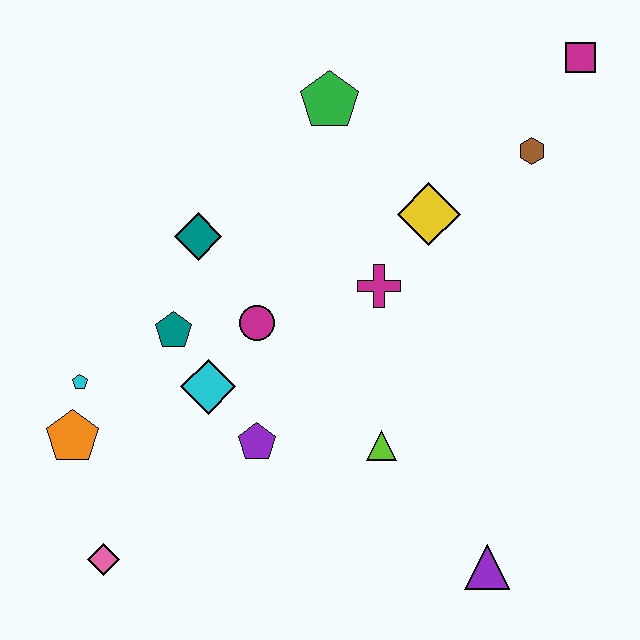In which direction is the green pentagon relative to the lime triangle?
The green pentagon is above the lime triangle.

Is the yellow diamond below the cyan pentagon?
No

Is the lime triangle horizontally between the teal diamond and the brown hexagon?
Yes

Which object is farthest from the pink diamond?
The magenta square is farthest from the pink diamond.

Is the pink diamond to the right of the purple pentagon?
No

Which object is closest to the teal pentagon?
The cyan diamond is closest to the teal pentagon.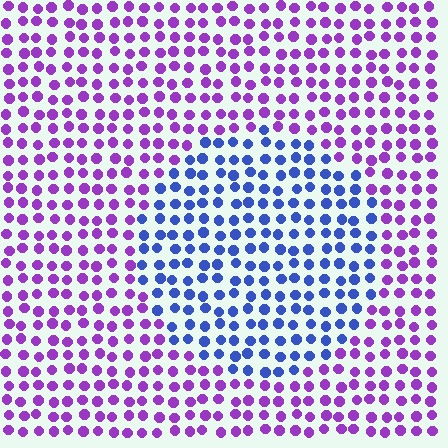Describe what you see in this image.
The image is filled with small purple elements in a uniform arrangement. A circle-shaped region is visible where the elements are tinted to a slightly different hue, forming a subtle color boundary.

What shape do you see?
I see a circle.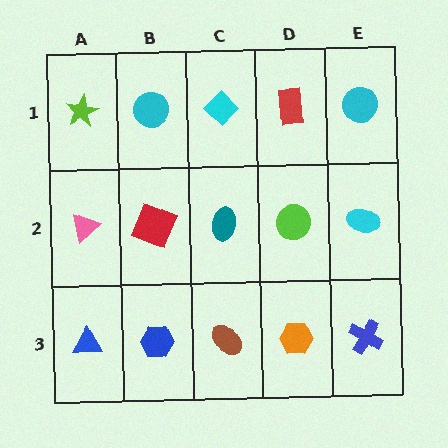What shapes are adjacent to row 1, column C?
A teal ellipse (row 2, column C), a cyan circle (row 1, column B), a red rectangle (row 1, column D).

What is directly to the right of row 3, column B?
A brown ellipse.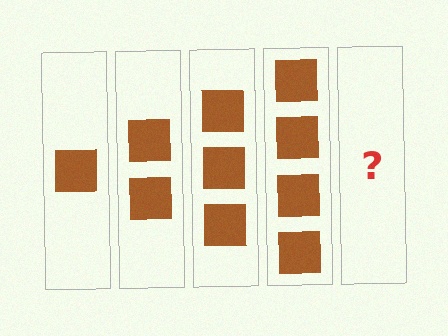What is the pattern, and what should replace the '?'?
The pattern is that each step adds one more square. The '?' should be 5 squares.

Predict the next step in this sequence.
The next step is 5 squares.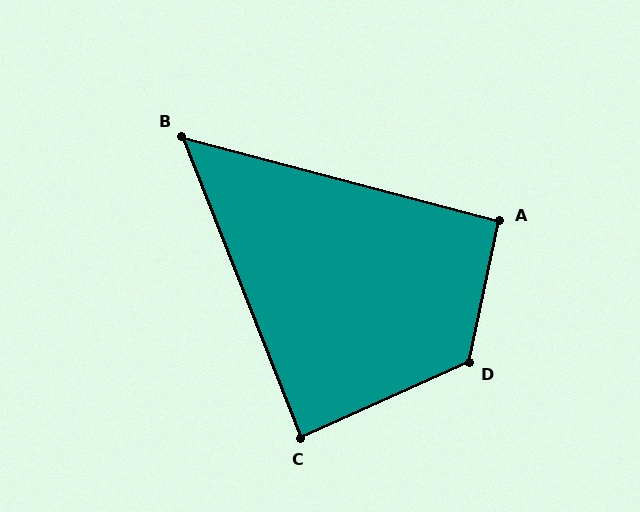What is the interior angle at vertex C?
Approximately 87 degrees (approximately right).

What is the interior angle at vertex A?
Approximately 93 degrees (approximately right).